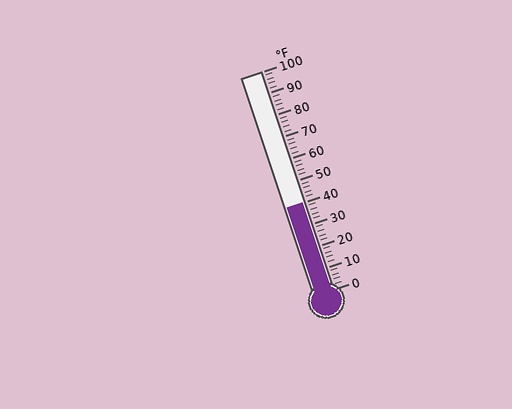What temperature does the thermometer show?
The thermometer shows approximately 40°F.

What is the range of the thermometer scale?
The thermometer scale ranges from 0°F to 100°F.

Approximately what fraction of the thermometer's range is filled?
The thermometer is filled to approximately 40% of its range.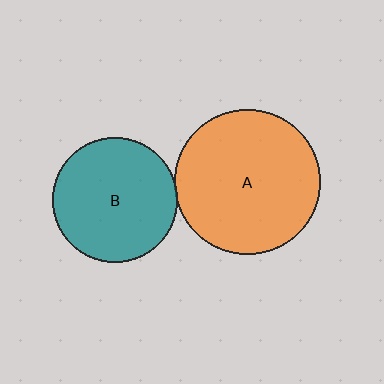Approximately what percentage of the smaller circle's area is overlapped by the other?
Approximately 5%.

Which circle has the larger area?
Circle A (orange).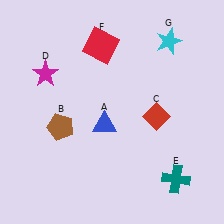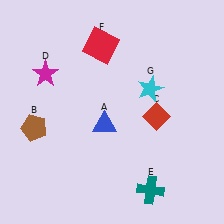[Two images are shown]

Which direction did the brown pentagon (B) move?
The brown pentagon (B) moved left.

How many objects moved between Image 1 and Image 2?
3 objects moved between the two images.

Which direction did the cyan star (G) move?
The cyan star (G) moved down.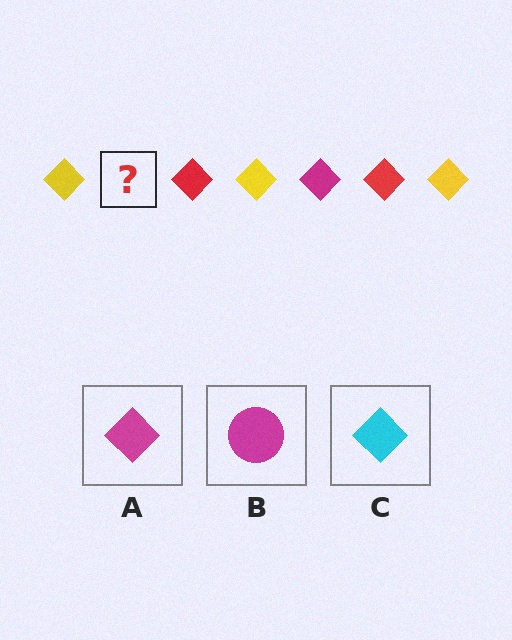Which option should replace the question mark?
Option A.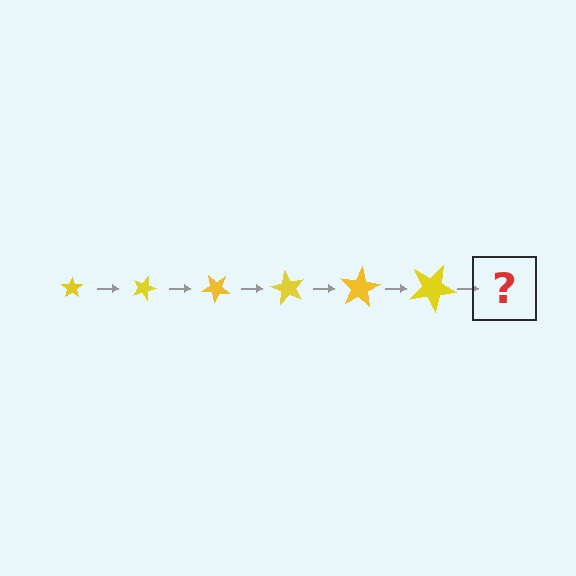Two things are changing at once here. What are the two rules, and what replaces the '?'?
The two rules are that the star grows larger each step and it rotates 20 degrees each step. The '?' should be a star, larger than the previous one and rotated 120 degrees from the start.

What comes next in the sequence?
The next element should be a star, larger than the previous one and rotated 120 degrees from the start.